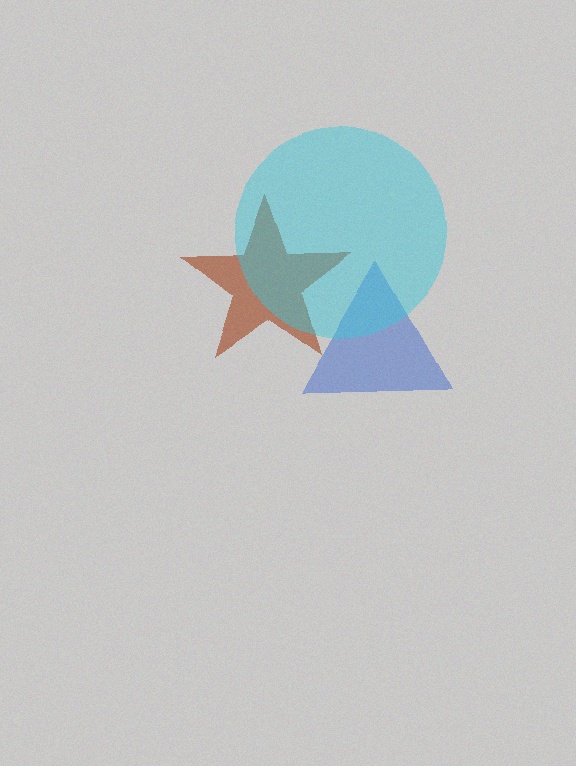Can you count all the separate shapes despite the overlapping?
Yes, there are 3 separate shapes.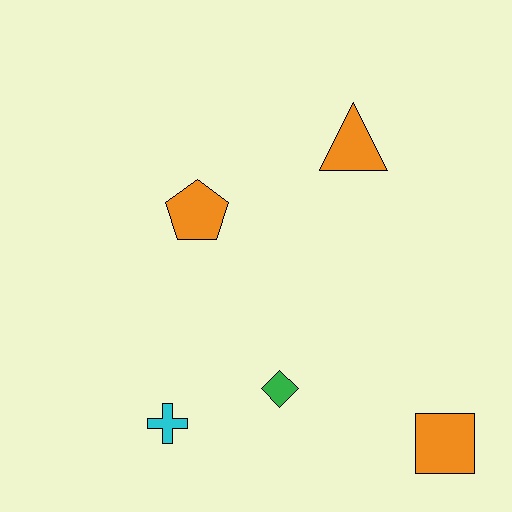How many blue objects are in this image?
There are no blue objects.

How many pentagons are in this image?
There is 1 pentagon.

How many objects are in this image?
There are 5 objects.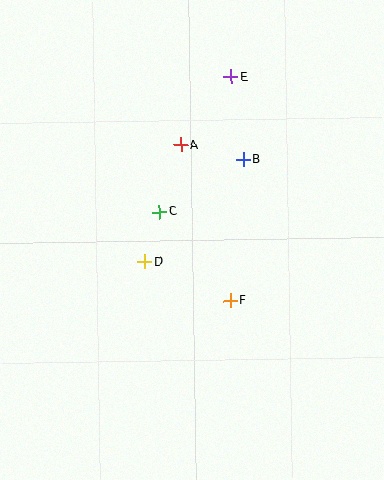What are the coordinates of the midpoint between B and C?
The midpoint between B and C is at (201, 186).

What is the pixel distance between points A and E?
The distance between A and E is 85 pixels.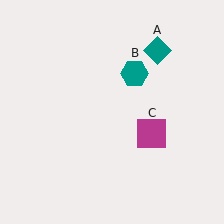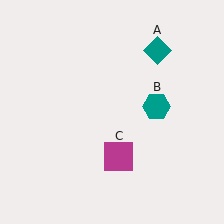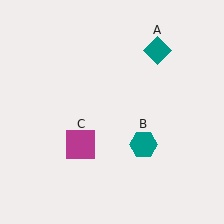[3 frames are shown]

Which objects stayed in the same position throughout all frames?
Teal diamond (object A) remained stationary.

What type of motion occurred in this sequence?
The teal hexagon (object B), magenta square (object C) rotated clockwise around the center of the scene.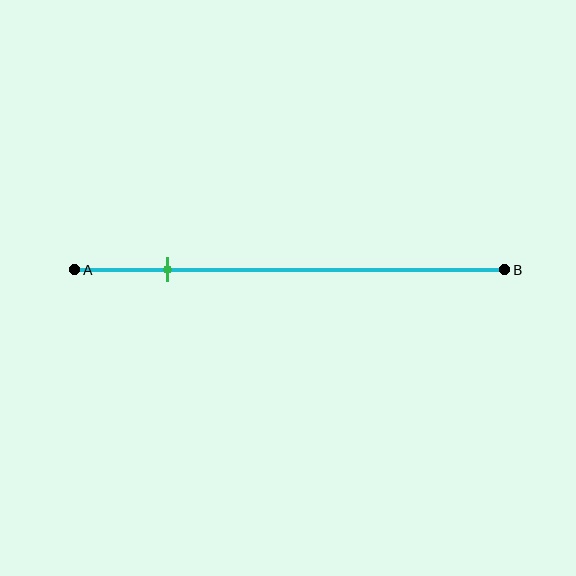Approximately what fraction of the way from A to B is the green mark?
The green mark is approximately 20% of the way from A to B.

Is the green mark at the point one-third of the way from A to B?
No, the mark is at about 20% from A, not at the 33% one-third point.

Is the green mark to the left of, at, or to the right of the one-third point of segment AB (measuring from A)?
The green mark is to the left of the one-third point of segment AB.